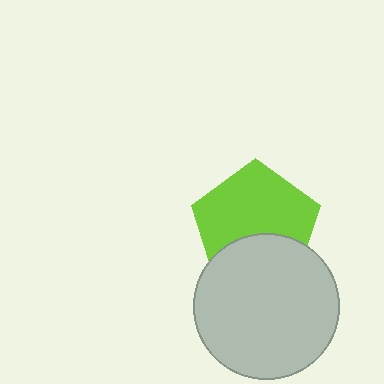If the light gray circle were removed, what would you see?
You would see the complete lime pentagon.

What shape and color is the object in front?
The object in front is a light gray circle.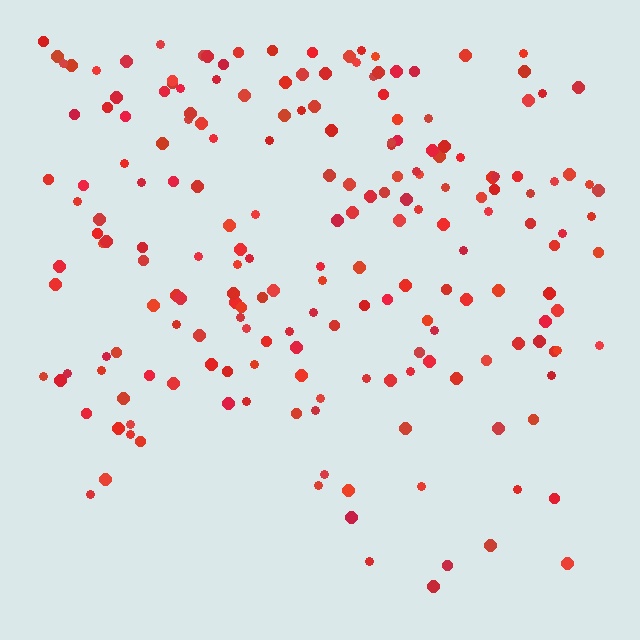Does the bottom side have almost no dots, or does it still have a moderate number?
Still a moderate number, just noticeably fewer than the top.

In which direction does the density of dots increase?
From bottom to top, with the top side densest.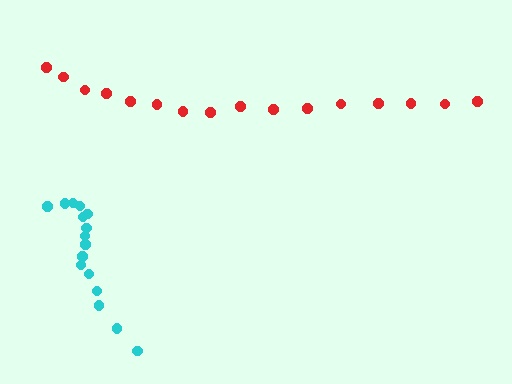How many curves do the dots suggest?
There are 2 distinct paths.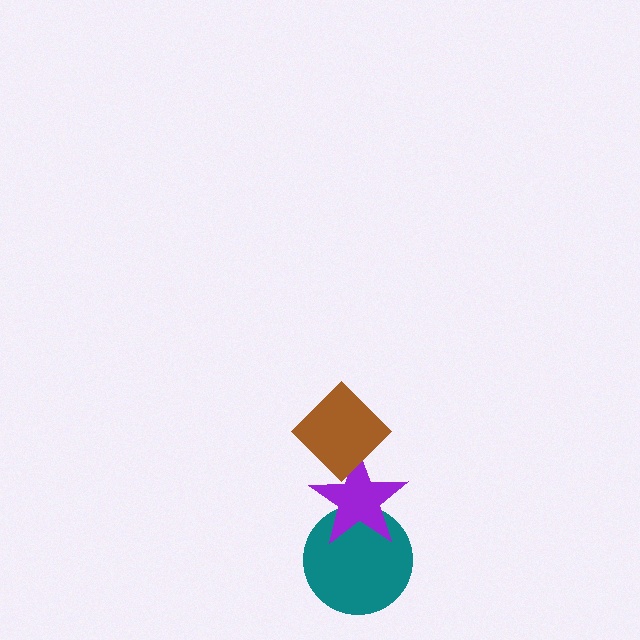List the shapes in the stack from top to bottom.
From top to bottom: the brown diamond, the purple star, the teal circle.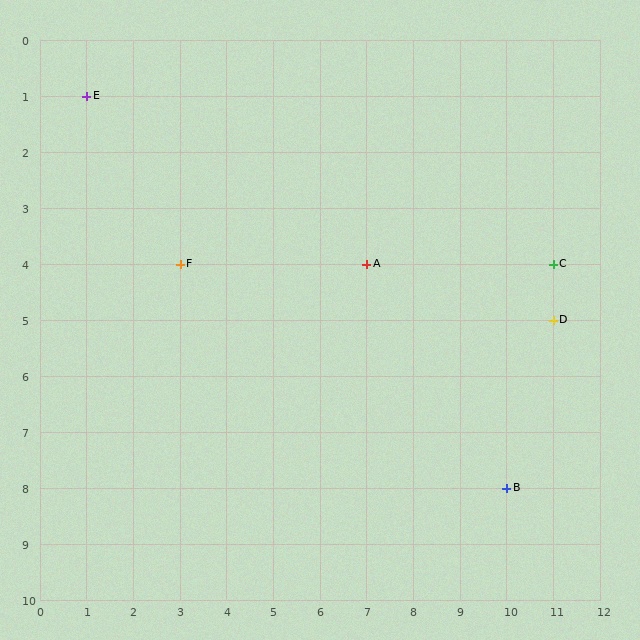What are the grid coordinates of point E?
Point E is at grid coordinates (1, 1).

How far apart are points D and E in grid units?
Points D and E are 10 columns and 4 rows apart (about 10.8 grid units diagonally).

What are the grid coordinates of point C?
Point C is at grid coordinates (11, 4).